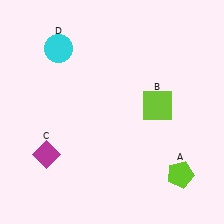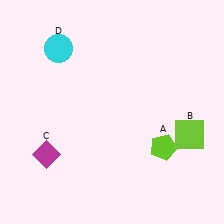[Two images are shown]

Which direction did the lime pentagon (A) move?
The lime pentagon (A) moved up.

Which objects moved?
The objects that moved are: the lime pentagon (A), the lime square (B).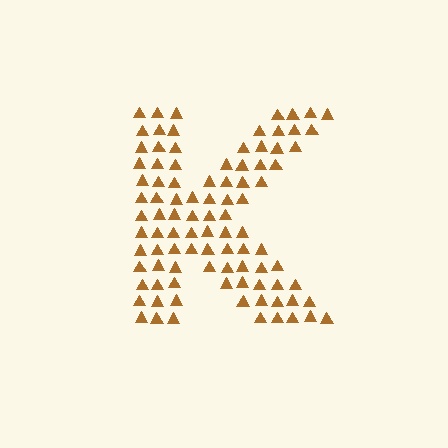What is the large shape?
The large shape is the letter K.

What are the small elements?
The small elements are triangles.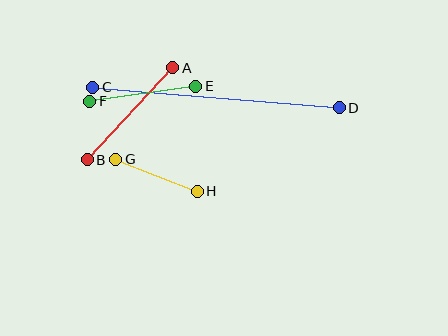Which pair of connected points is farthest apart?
Points C and D are farthest apart.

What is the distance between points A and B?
The distance is approximately 126 pixels.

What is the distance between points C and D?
The distance is approximately 247 pixels.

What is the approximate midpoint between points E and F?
The midpoint is at approximately (143, 94) pixels.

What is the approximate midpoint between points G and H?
The midpoint is at approximately (157, 175) pixels.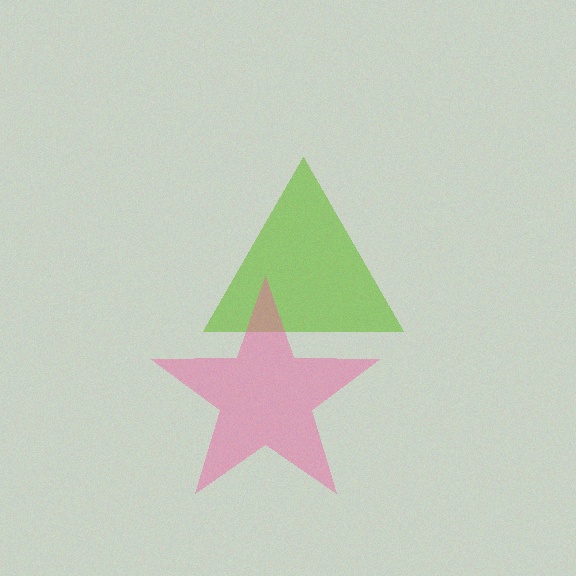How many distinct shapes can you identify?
There are 2 distinct shapes: a lime triangle, a pink star.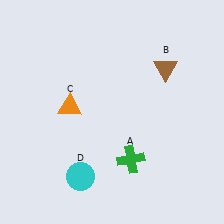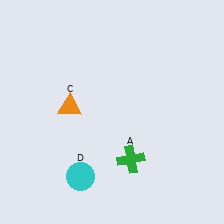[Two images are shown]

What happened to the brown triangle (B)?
The brown triangle (B) was removed in Image 2. It was in the top-right area of Image 1.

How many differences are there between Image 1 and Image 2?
There is 1 difference between the two images.